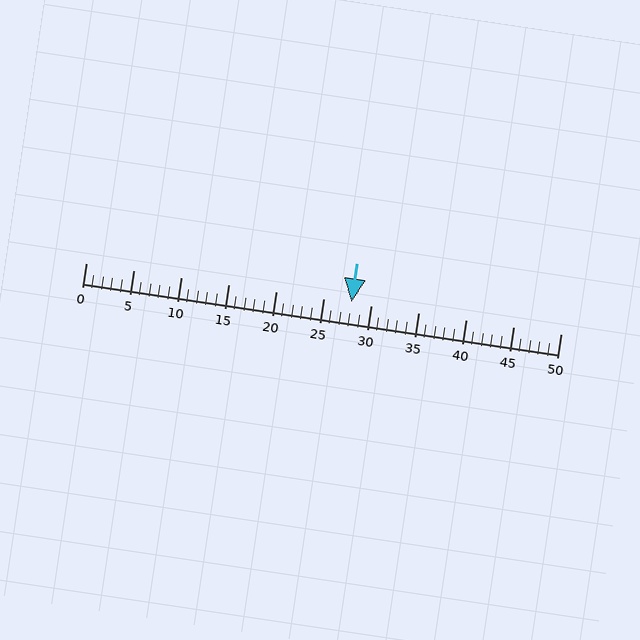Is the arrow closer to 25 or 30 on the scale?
The arrow is closer to 30.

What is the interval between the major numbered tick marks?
The major tick marks are spaced 5 units apart.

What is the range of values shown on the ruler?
The ruler shows values from 0 to 50.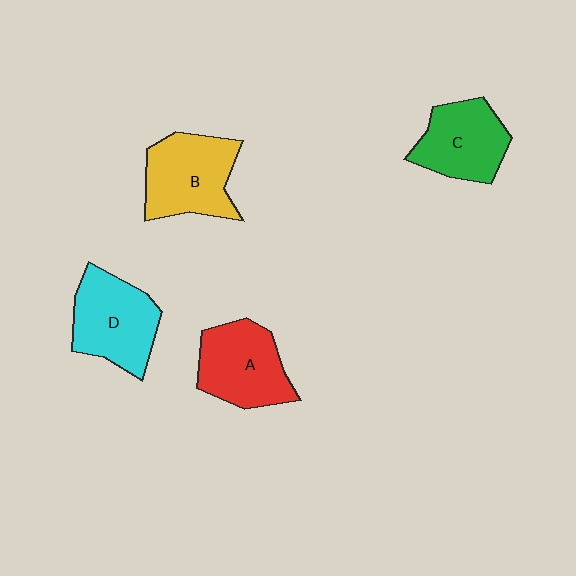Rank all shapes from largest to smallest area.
From largest to smallest: B (yellow), D (cyan), A (red), C (green).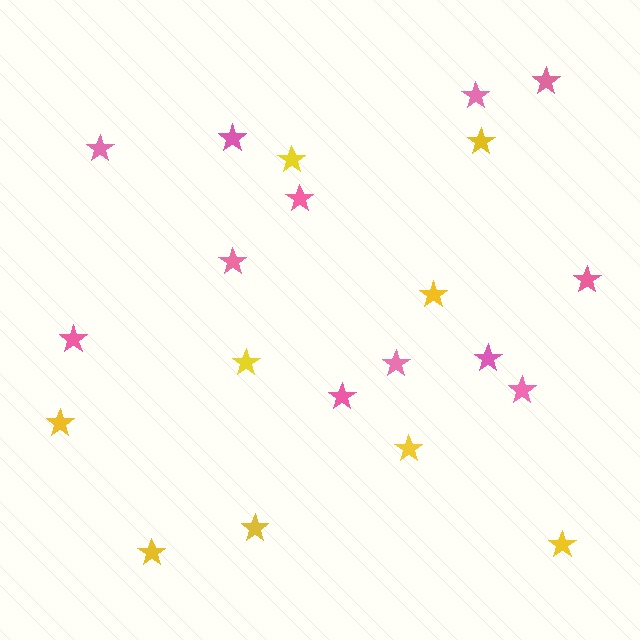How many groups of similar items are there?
There are 2 groups: one group of pink stars (12) and one group of yellow stars (9).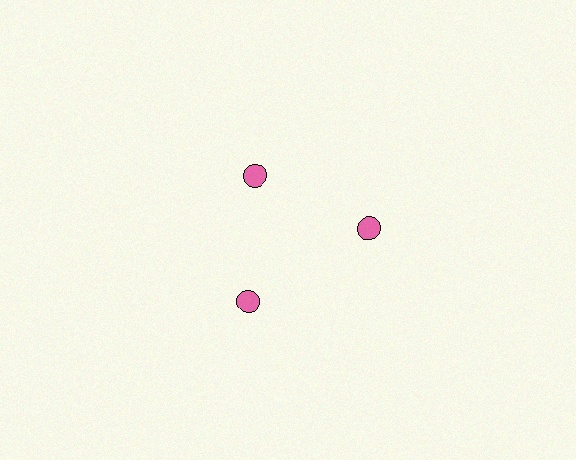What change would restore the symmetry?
The symmetry would be restored by moving it outward, back onto the ring so that all 3 circles sit at equal angles and equal distance from the center.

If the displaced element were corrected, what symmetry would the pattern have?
It would have 3-fold rotational symmetry — the pattern would map onto itself every 120 degrees.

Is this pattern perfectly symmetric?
No. The 3 pink circles are arranged in a ring, but one element near the 11 o'clock position is pulled inward toward the center, breaking the 3-fold rotational symmetry.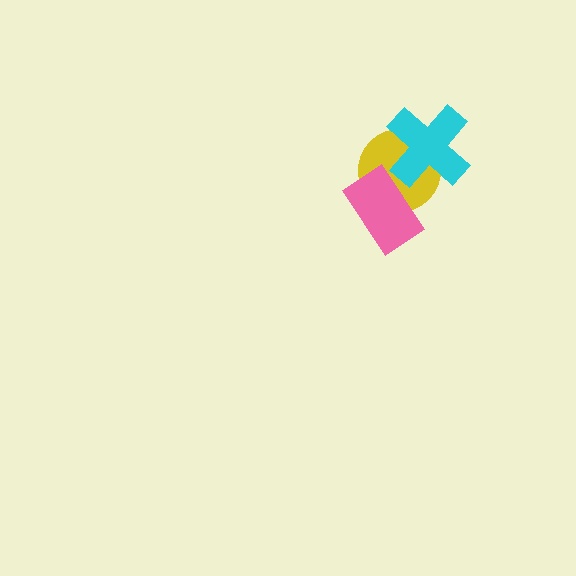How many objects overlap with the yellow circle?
2 objects overlap with the yellow circle.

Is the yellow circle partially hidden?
Yes, it is partially covered by another shape.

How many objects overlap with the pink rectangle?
1 object overlaps with the pink rectangle.